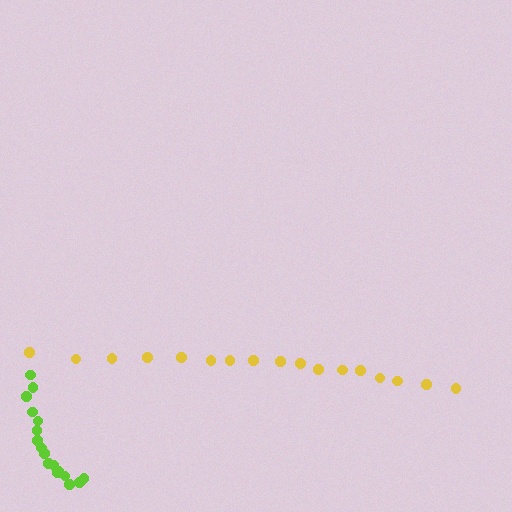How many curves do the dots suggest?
There are 2 distinct paths.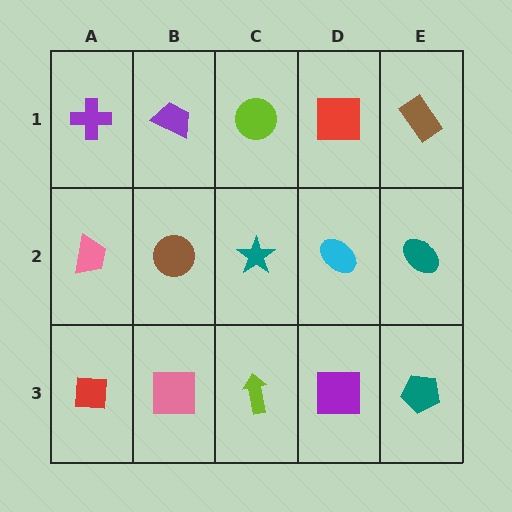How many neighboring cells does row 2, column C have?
4.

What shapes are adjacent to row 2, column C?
A lime circle (row 1, column C), a lime arrow (row 3, column C), a brown circle (row 2, column B), a cyan ellipse (row 2, column D).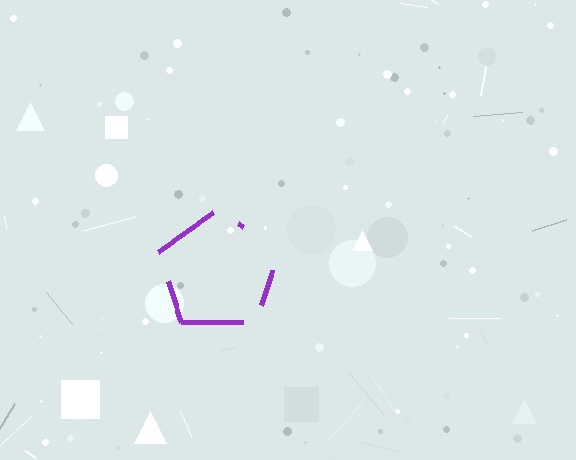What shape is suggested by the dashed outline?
The dashed outline suggests a pentagon.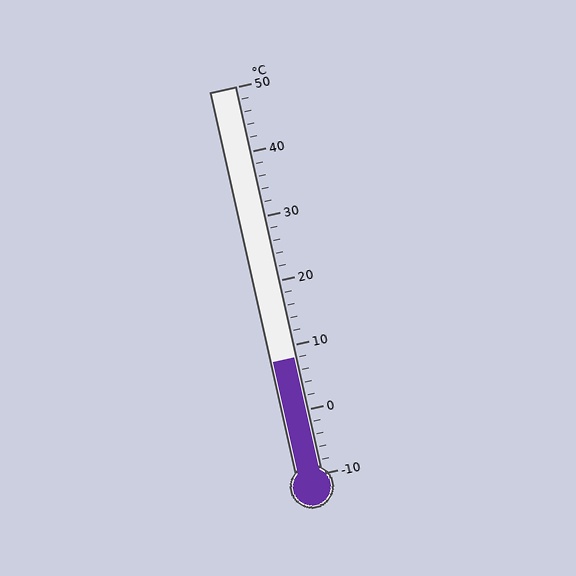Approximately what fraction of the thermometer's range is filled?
The thermometer is filled to approximately 30% of its range.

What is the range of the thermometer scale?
The thermometer scale ranges from -10°C to 50°C.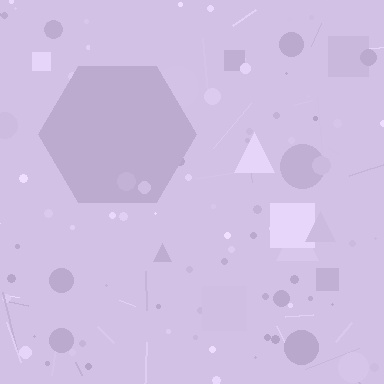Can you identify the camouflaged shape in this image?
The camouflaged shape is a hexagon.